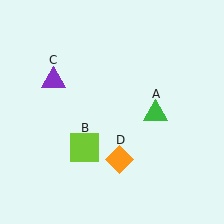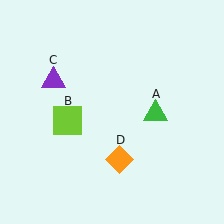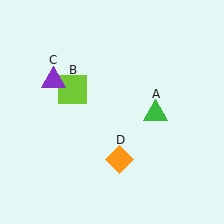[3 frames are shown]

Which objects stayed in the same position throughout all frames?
Green triangle (object A) and purple triangle (object C) and orange diamond (object D) remained stationary.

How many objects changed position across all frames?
1 object changed position: lime square (object B).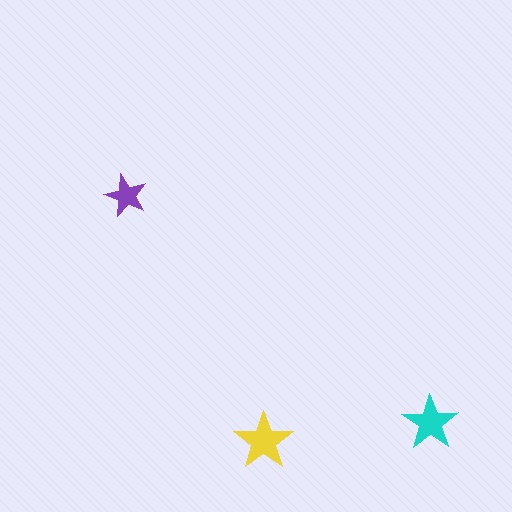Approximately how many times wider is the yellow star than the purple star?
About 1.5 times wider.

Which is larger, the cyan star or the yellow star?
The yellow one.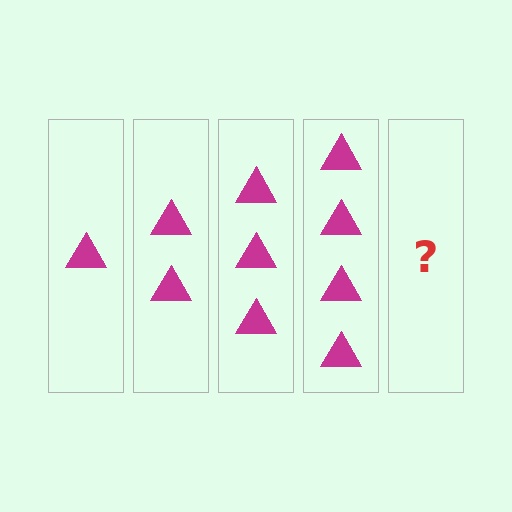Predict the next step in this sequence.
The next step is 5 triangles.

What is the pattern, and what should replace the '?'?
The pattern is that each step adds one more triangle. The '?' should be 5 triangles.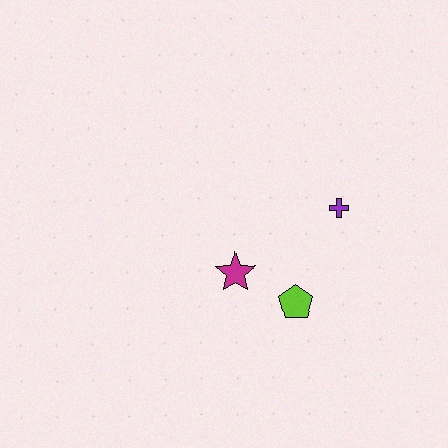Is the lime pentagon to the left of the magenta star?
No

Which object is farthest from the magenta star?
The purple cross is farthest from the magenta star.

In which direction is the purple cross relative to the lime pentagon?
The purple cross is above the lime pentagon.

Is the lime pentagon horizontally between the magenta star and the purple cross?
Yes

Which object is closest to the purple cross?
The lime pentagon is closest to the purple cross.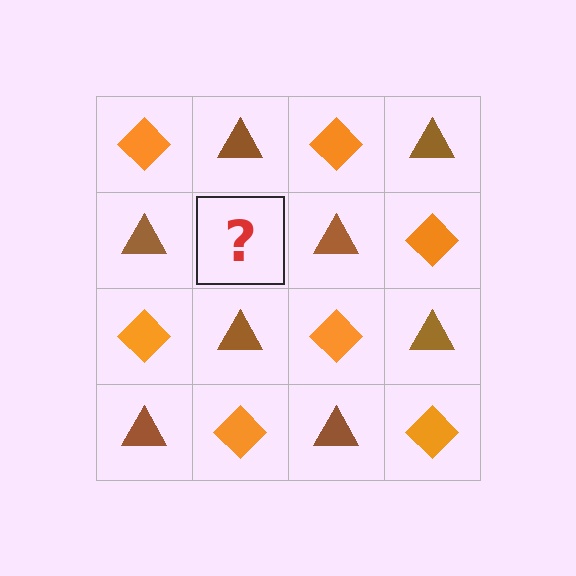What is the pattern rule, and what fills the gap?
The rule is that it alternates orange diamond and brown triangle in a checkerboard pattern. The gap should be filled with an orange diamond.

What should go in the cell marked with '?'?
The missing cell should contain an orange diamond.